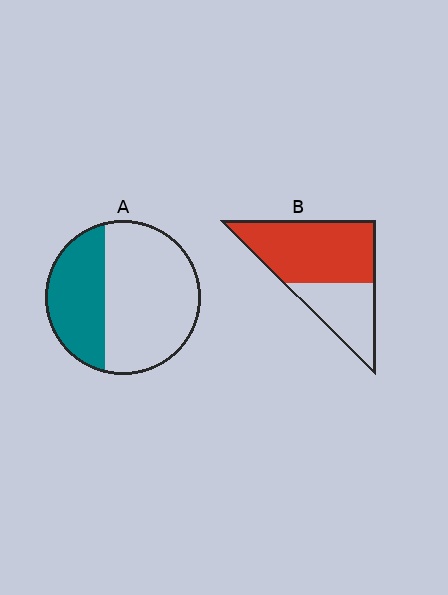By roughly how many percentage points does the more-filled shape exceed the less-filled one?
By roughly 30 percentage points (B over A).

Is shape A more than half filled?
No.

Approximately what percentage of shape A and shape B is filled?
A is approximately 35% and B is approximately 65%.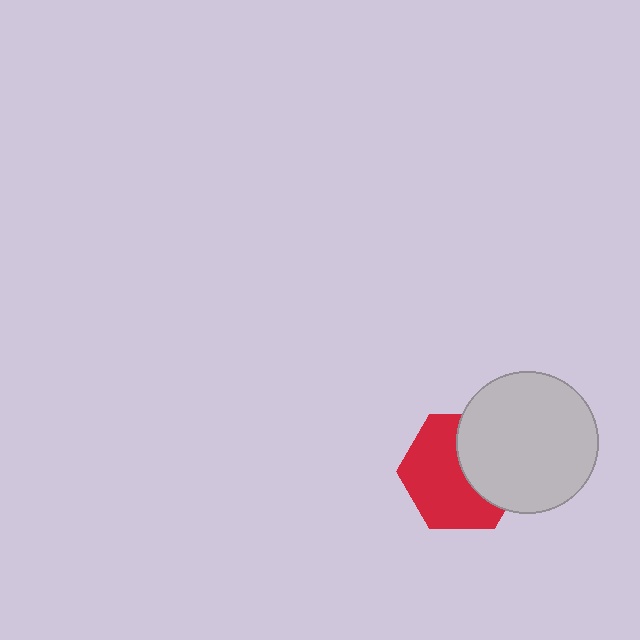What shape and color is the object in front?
The object in front is a light gray circle.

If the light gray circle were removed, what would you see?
You would see the complete red hexagon.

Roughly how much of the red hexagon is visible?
About half of it is visible (roughly 60%).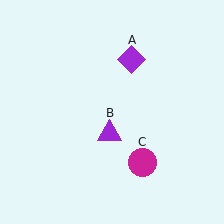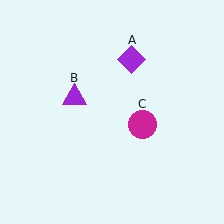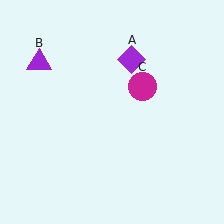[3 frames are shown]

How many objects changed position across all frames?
2 objects changed position: purple triangle (object B), magenta circle (object C).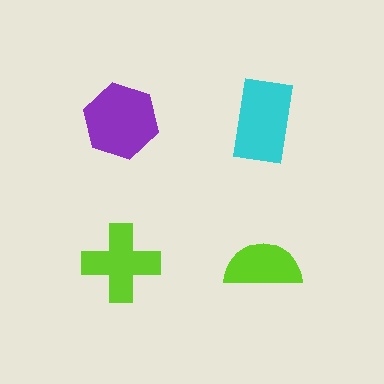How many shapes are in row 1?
2 shapes.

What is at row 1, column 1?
A purple hexagon.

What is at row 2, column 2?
A lime semicircle.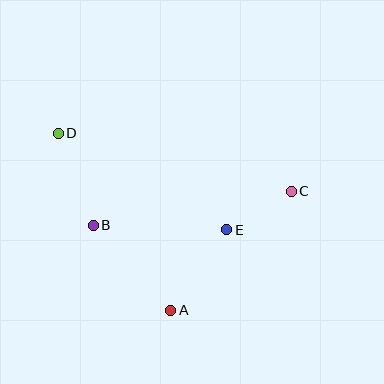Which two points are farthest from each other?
Points C and D are farthest from each other.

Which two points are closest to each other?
Points C and E are closest to each other.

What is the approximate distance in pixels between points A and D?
The distance between A and D is approximately 210 pixels.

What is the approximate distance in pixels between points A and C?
The distance between A and C is approximately 169 pixels.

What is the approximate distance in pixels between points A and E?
The distance between A and E is approximately 98 pixels.